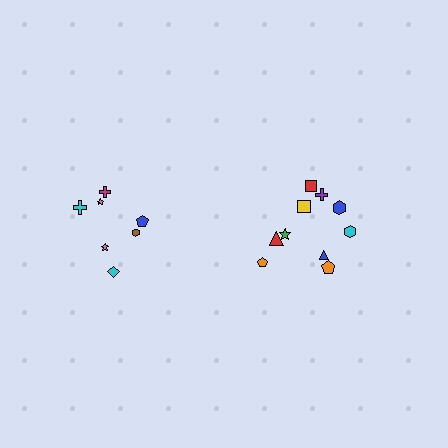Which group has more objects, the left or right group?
The right group.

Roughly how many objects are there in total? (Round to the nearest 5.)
Roughly 15 objects in total.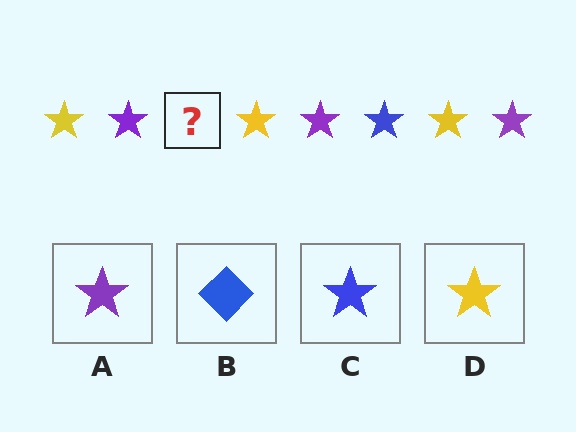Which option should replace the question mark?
Option C.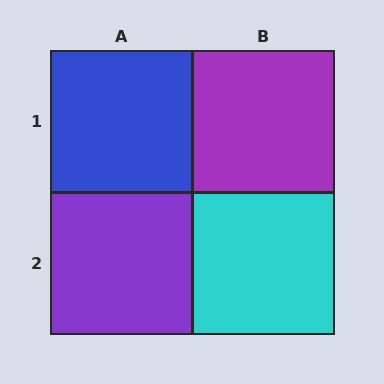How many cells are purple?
2 cells are purple.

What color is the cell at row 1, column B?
Purple.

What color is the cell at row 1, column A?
Blue.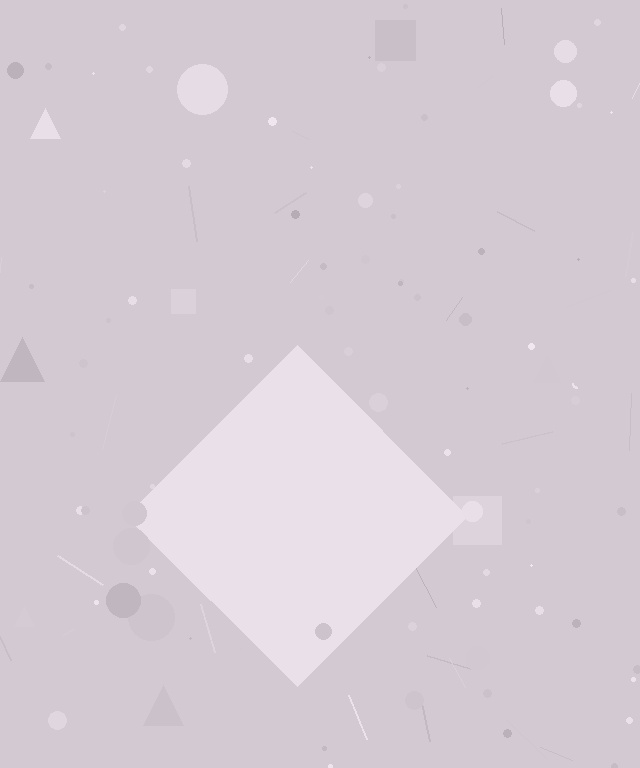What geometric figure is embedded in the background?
A diamond is embedded in the background.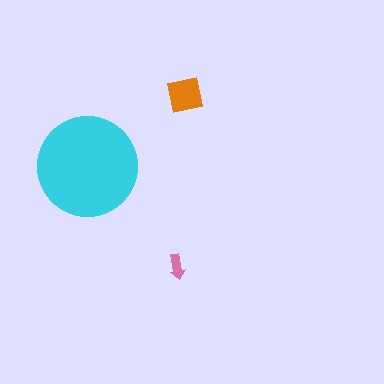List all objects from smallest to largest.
The pink arrow, the orange square, the cyan circle.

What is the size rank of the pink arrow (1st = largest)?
3rd.